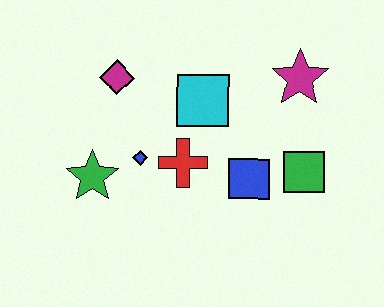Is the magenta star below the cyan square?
No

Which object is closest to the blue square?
The green square is closest to the blue square.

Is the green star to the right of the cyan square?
No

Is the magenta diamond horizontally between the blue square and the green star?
Yes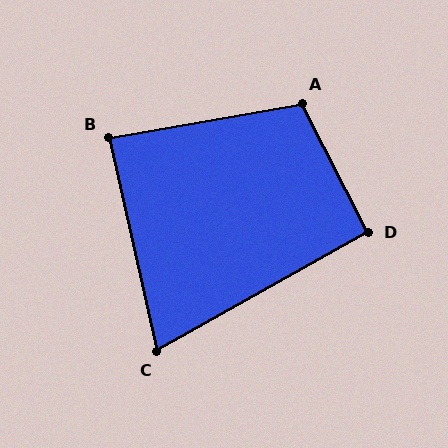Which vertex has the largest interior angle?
A, at approximately 107 degrees.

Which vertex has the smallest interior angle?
C, at approximately 73 degrees.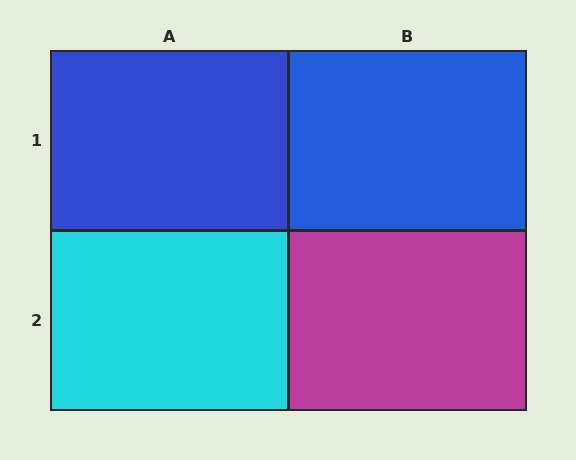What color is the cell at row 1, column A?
Blue.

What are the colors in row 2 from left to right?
Cyan, magenta.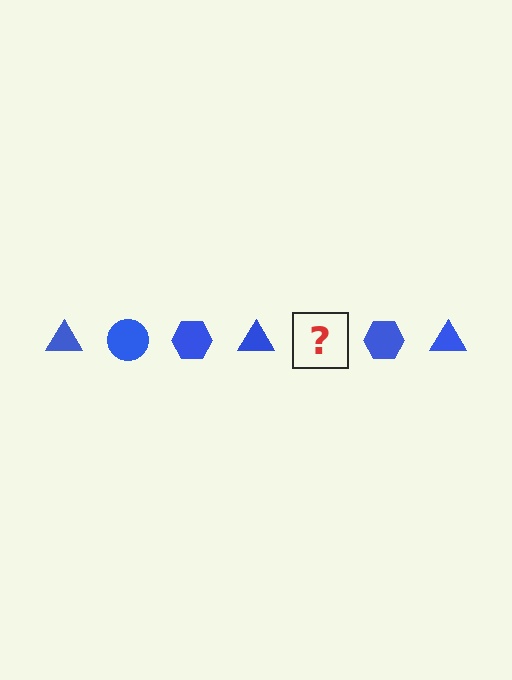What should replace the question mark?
The question mark should be replaced with a blue circle.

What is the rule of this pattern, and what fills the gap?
The rule is that the pattern cycles through triangle, circle, hexagon shapes in blue. The gap should be filled with a blue circle.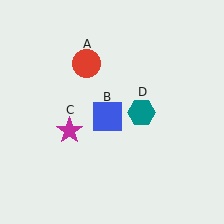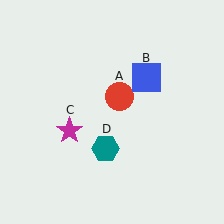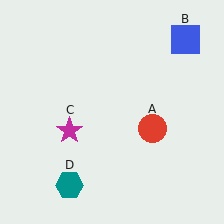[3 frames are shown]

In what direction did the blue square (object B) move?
The blue square (object B) moved up and to the right.